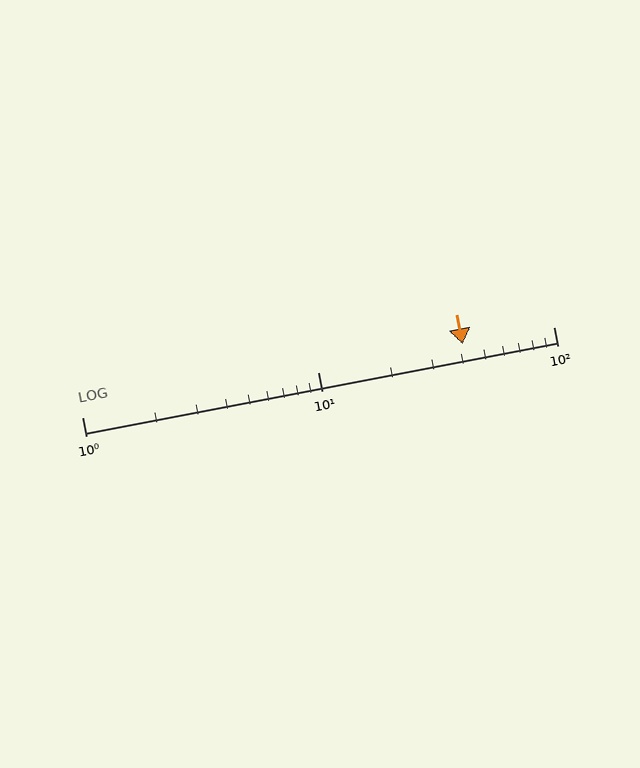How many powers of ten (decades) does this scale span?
The scale spans 2 decades, from 1 to 100.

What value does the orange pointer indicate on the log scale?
The pointer indicates approximately 41.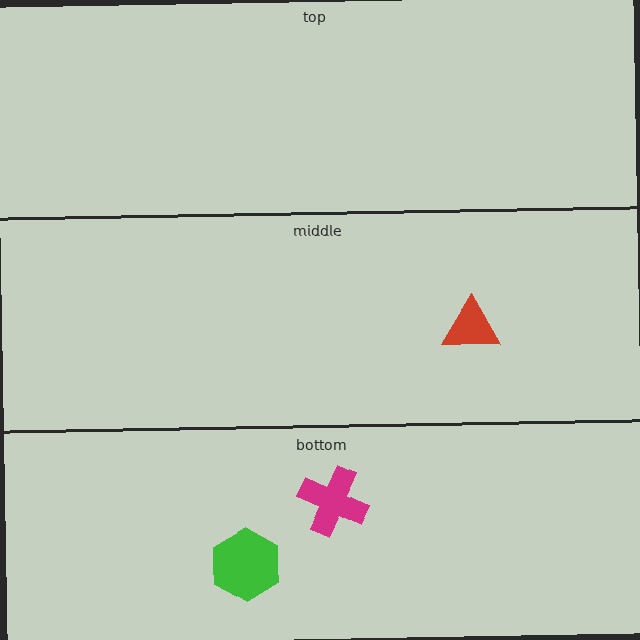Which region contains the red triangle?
The middle region.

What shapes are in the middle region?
The red triangle.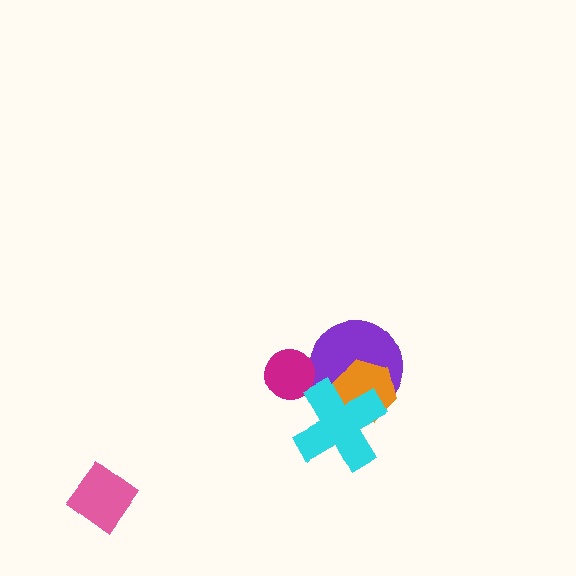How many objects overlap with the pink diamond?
0 objects overlap with the pink diamond.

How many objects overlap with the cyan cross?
2 objects overlap with the cyan cross.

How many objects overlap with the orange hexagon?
2 objects overlap with the orange hexagon.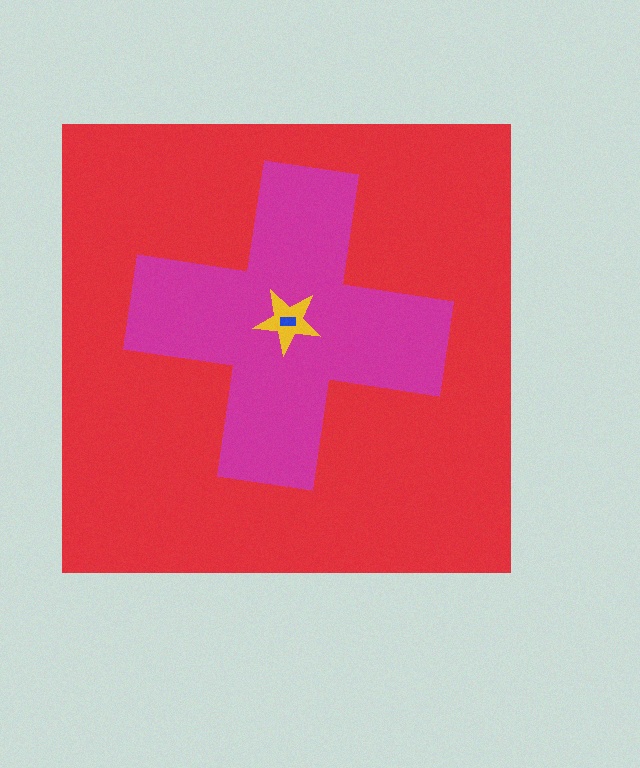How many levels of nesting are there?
4.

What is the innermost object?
The blue rectangle.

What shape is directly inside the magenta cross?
The yellow star.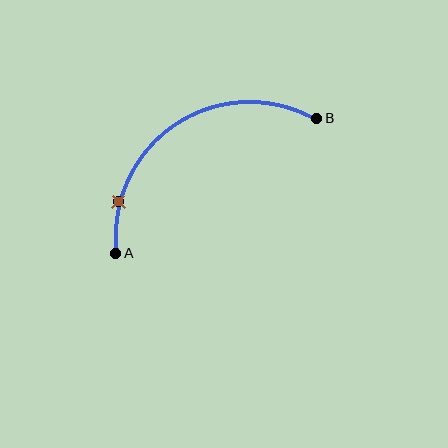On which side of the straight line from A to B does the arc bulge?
The arc bulges above and to the left of the straight line connecting A and B.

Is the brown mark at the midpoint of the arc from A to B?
No. The brown mark lies on the arc but is closer to endpoint A. The arc midpoint would be at the point on the curve equidistant along the arc from both A and B.